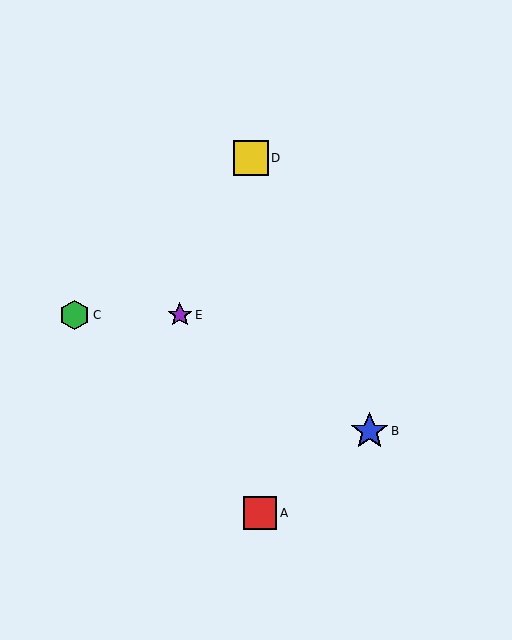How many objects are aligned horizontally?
2 objects (C, E) are aligned horizontally.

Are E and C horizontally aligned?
Yes, both are at y≈315.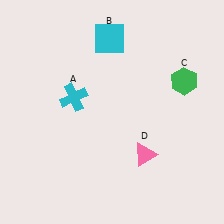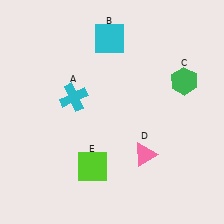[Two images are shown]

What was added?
A lime square (E) was added in Image 2.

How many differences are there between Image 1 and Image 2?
There is 1 difference between the two images.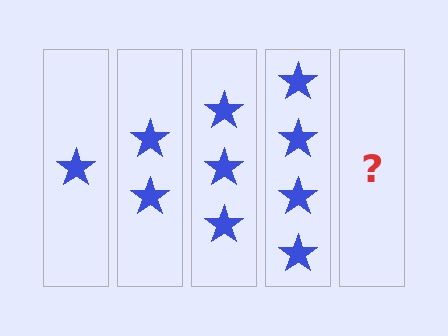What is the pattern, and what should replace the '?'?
The pattern is that each step adds one more star. The '?' should be 5 stars.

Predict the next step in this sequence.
The next step is 5 stars.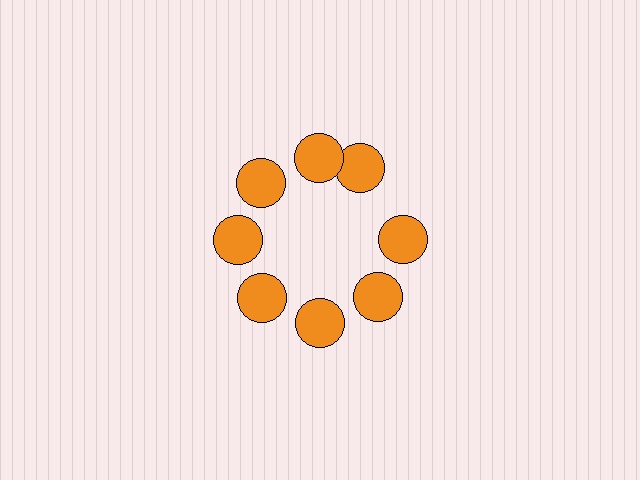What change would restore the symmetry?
The symmetry would be restored by rotating it back into even spacing with its neighbors so that all 8 circles sit at equal angles and equal distance from the center.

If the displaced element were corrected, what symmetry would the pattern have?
It would have 8-fold rotational symmetry — the pattern would map onto itself every 45 degrees.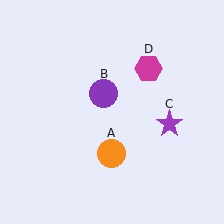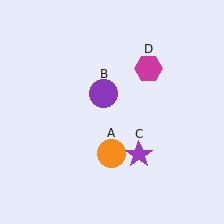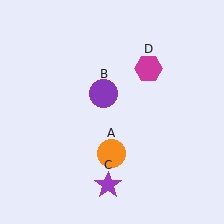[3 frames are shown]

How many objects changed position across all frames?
1 object changed position: purple star (object C).